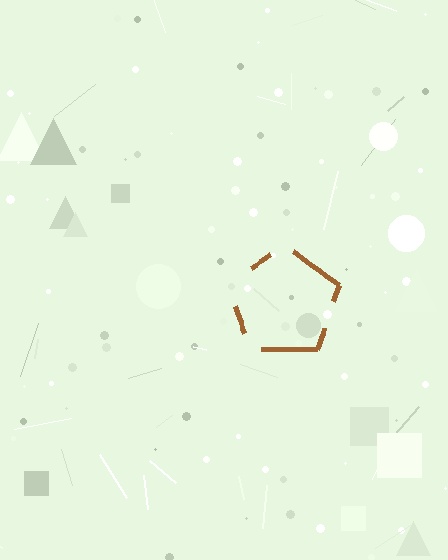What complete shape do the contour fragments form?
The contour fragments form a pentagon.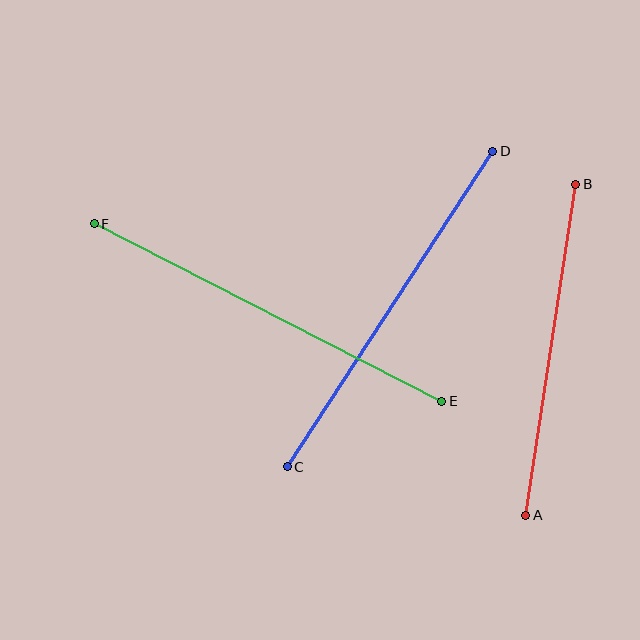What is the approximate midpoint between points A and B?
The midpoint is at approximately (551, 350) pixels.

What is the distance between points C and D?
The distance is approximately 377 pixels.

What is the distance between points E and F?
The distance is approximately 390 pixels.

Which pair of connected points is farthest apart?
Points E and F are farthest apart.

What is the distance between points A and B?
The distance is approximately 334 pixels.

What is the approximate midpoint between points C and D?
The midpoint is at approximately (390, 309) pixels.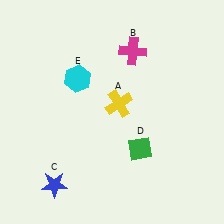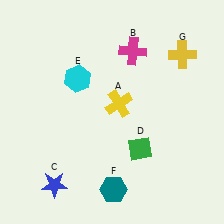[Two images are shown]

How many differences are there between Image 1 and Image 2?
There are 2 differences between the two images.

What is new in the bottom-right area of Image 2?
A teal hexagon (F) was added in the bottom-right area of Image 2.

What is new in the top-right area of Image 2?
A yellow cross (G) was added in the top-right area of Image 2.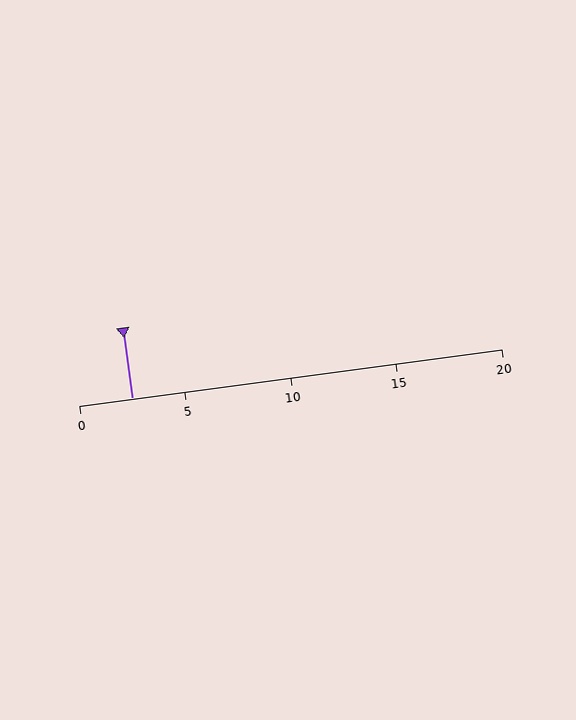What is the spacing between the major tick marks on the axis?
The major ticks are spaced 5 apart.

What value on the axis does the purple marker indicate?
The marker indicates approximately 2.5.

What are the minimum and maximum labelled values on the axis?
The axis runs from 0 to 20.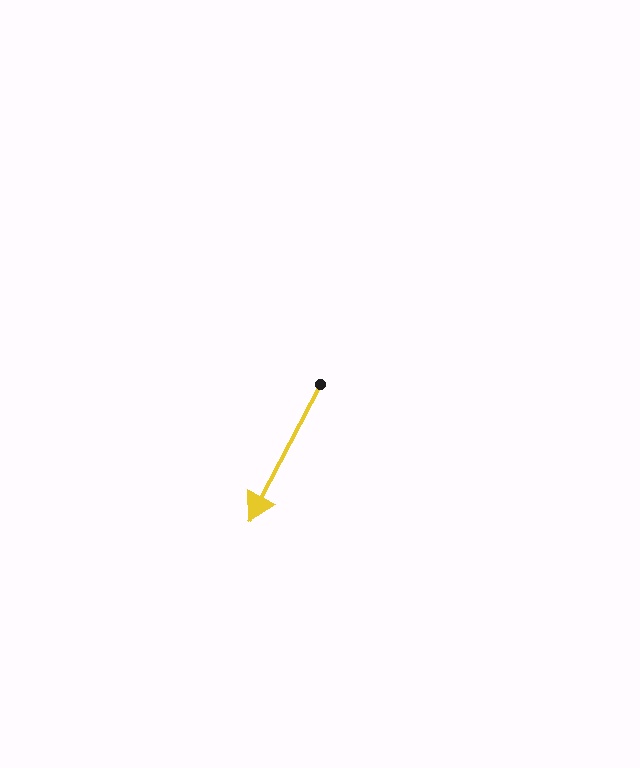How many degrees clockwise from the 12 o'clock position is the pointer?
Approximately 207 degrees.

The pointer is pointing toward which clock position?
Roughly 7 o'clock.